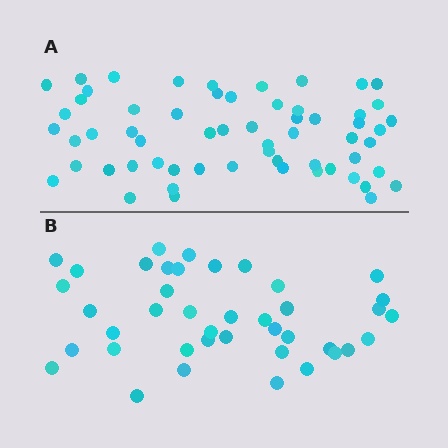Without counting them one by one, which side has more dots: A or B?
Region A (the top region) has more dots.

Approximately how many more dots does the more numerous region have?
Region A has approximately 20 more dots than region B.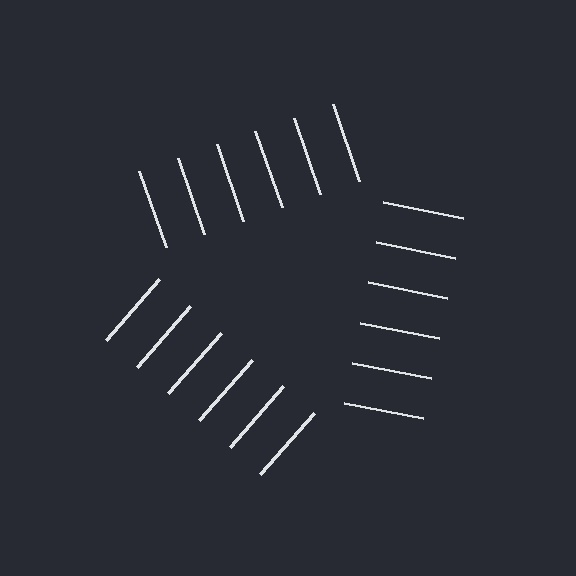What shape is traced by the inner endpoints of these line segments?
An illusory triangle — the line segments terminate on its edges but no continuous stroke is drawn.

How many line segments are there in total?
18 — 6 along each of the 3 edges.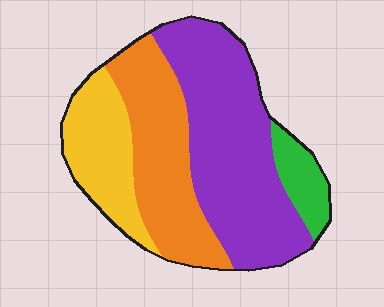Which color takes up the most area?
Purple, at roughly 45%.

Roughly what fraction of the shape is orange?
Orange covers 29% of the shape.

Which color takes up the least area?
Green, at roughly 10%.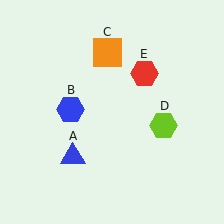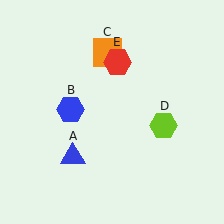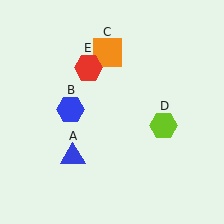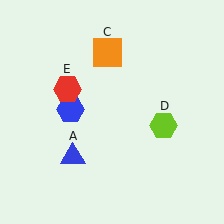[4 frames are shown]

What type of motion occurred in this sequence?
The red hexagon (object E) rotated counterclockwise around the center of the scene.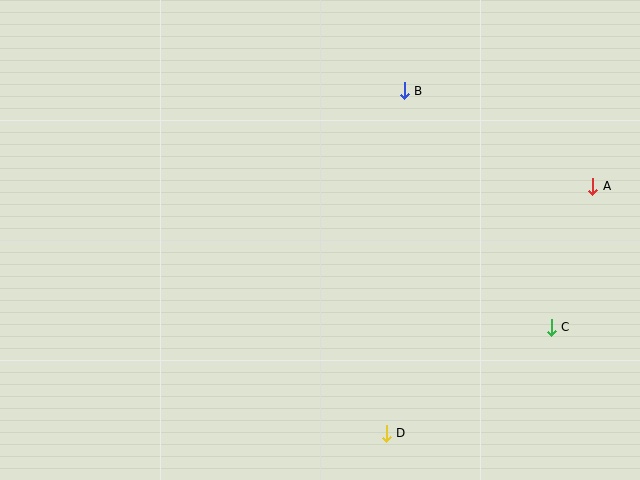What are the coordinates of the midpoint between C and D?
The midpoint between C and D is at (469, 380).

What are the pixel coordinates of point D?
Point D is at (386, 433).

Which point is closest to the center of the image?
Point B at (404, 91) is closest to the center.